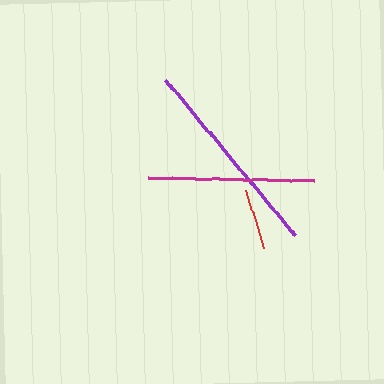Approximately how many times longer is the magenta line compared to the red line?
The magenta line is approximately 2.7 times the length of the red line.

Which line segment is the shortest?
The red line is the shortest at approximately 62 pixels.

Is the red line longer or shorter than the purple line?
The purple line is longer than the red line.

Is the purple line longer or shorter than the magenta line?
The purple line is longer than the magenta line.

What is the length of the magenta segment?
The magenta segment is approximately 166 pixels long.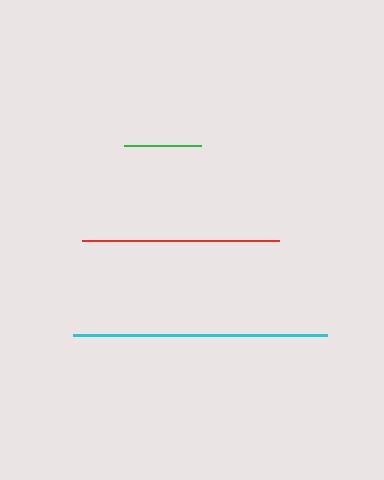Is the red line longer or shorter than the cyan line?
The cyan line is longer than the red line.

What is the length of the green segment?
The green segment is approximately 76 pixels long.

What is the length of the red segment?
The red segment is approximately 197 pixels long.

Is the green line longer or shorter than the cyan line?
The cyan line is longer than the green line.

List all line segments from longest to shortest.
From longest to shortest: cyan, red, green.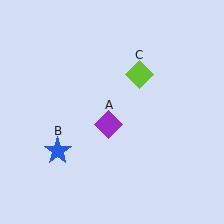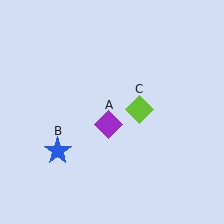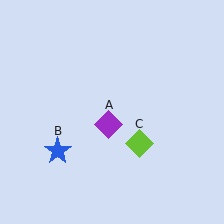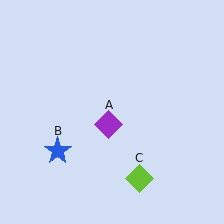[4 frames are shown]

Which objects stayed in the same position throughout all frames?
Purple diamond (object A) and blue star (object B) remained stationary.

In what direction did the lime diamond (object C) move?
The lime diamond (object C) moved down.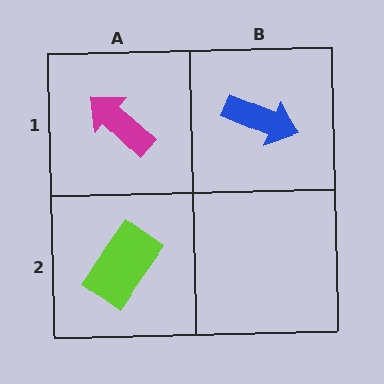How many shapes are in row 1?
2 shapes.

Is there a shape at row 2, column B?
No, that cell is empty.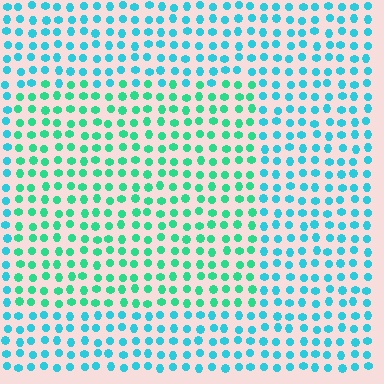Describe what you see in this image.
The image is filled with small cyan elements in a uniform arrangement. A rectangle-shaped region is visible where the elements are tinted to a slightly different hue, forming a subtle color boundary.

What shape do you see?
I see a rectangle.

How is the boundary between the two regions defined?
The boundary is defined purely by a slight shift in hue (about 34 degrees). Spacing, size, and orientation are identical on both sides.